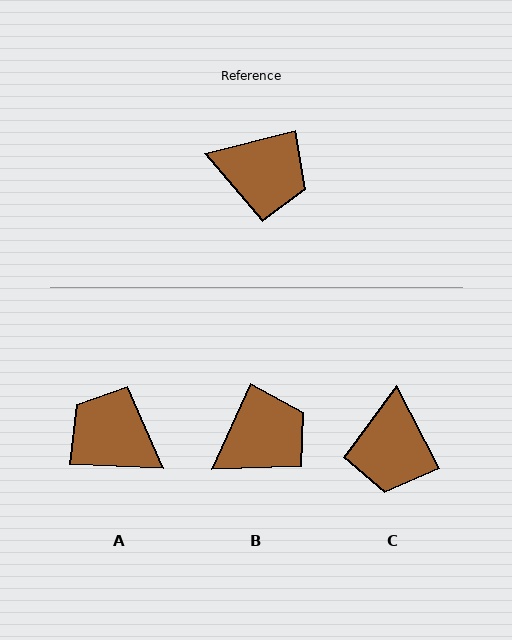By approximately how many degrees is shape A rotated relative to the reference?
Approximately 164 degrees counter-clockwise.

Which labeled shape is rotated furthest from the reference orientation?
A, about 164 degrees away.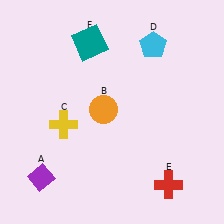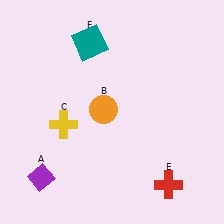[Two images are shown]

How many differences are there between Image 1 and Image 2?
There is 1 difference between the two images.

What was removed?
The cyan pentagon (D) was removed in Image 2.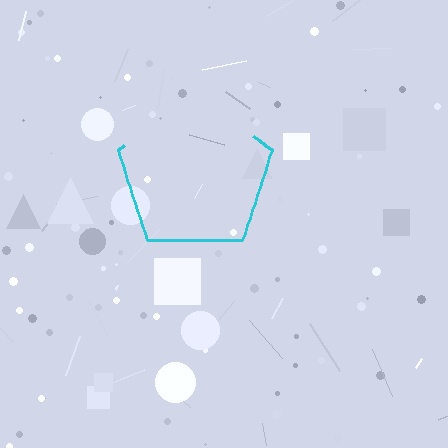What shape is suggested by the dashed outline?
The dashed outline suggests a pentagon.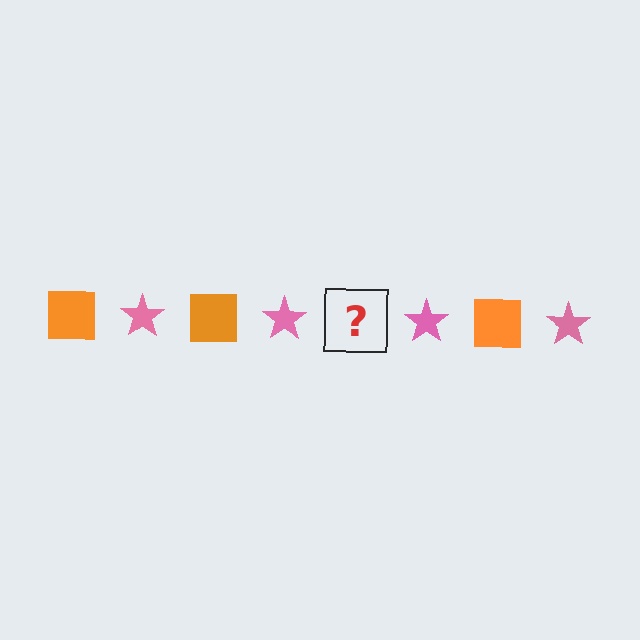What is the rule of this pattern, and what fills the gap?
The rule is that the pattern alternates between orange square and pink star. The gap should be filled with an orange square.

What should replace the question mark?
The question mark should be replaced with an orange square.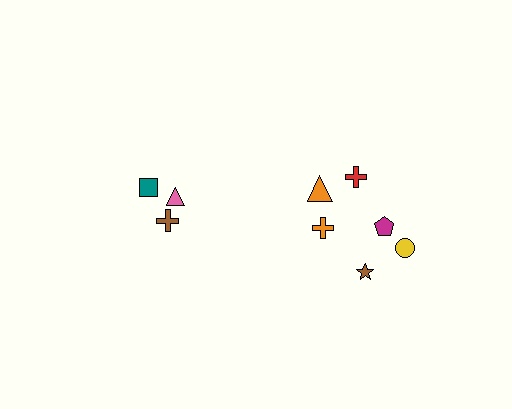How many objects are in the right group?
There are 6 objects.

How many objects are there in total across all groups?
There are 9 objects.